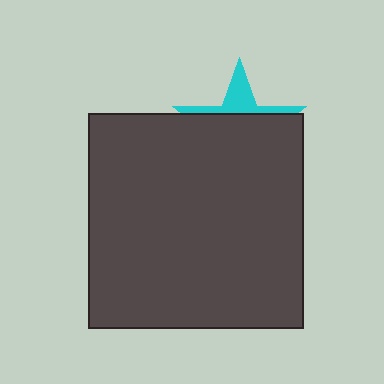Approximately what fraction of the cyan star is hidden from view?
Roughly 69% of the cyan star is hidden behind the dark gray square.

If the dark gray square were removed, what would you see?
You would see the complete cyan star.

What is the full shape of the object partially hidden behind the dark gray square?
The partially hidden object is a cyan star.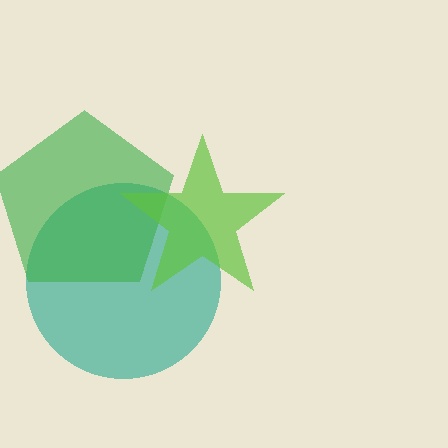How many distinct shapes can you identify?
There are 3 distinct shapes: a teal circle, a green pentagon, a lime star.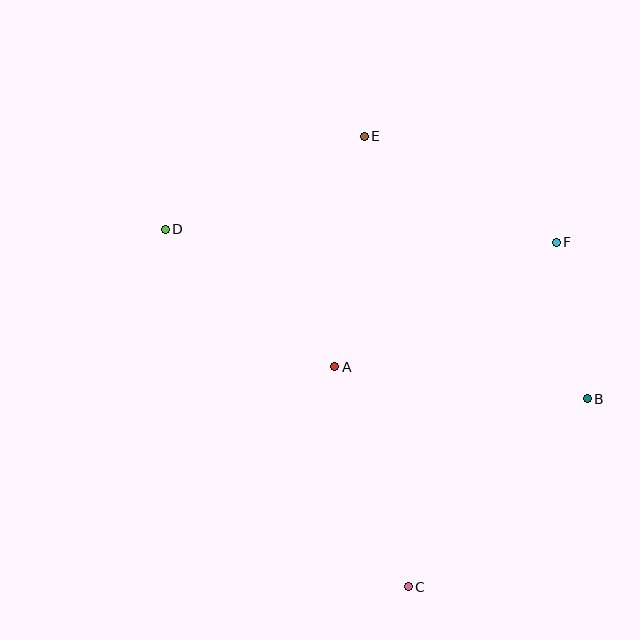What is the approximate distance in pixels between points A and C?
The distance between A and C is approximately 232 pixels.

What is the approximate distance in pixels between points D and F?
The distance between D and F is approximately 391 pixels.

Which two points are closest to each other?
Points B and F are closest to each other.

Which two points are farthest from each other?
Points B and D are farthest from each other.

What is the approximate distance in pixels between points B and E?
The distance between B and E is approximately 344 pixels.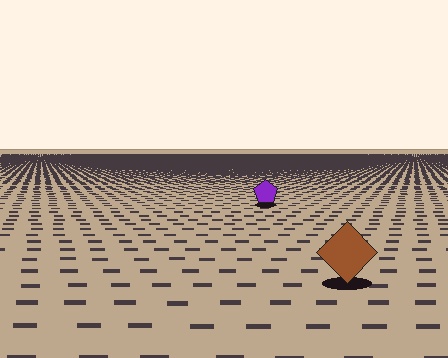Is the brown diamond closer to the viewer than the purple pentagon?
Yes. The brown diamond is closer — you can tell from the texture gradient: the ground texture is coarser near it.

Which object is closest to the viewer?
The brown diamond is closest. The texture marks near it are larger and more spread out.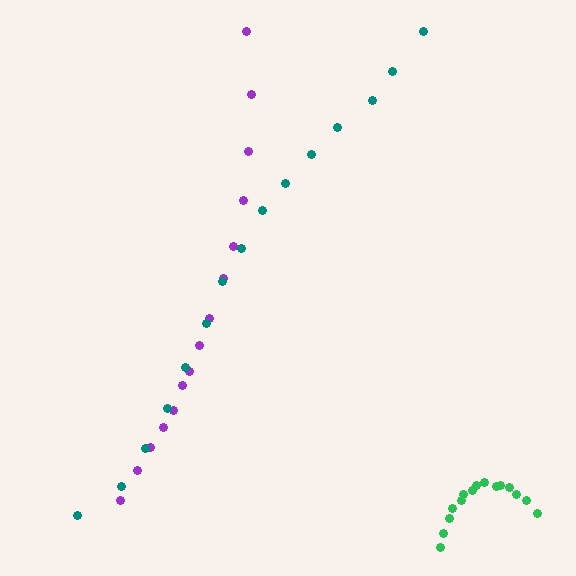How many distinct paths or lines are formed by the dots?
There are 3 distinct paths.